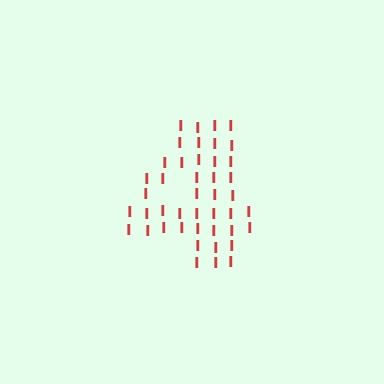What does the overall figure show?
The overall figure shows the digit 4.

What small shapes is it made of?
It is made of small letter I's.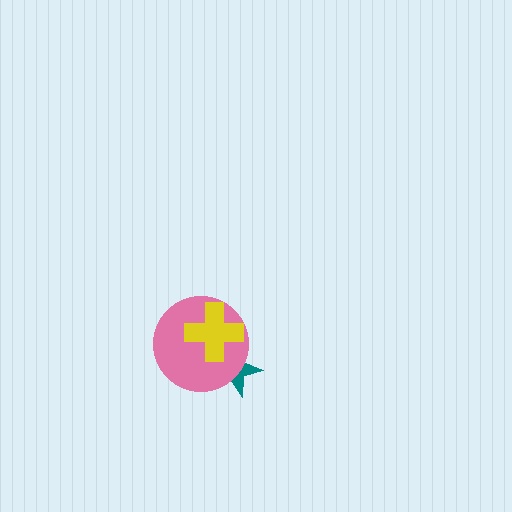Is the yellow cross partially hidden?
No, no other shape covers it.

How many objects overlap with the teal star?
2 objects overlap with the teal star.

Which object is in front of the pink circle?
The yellow cross is in front of the pink circle.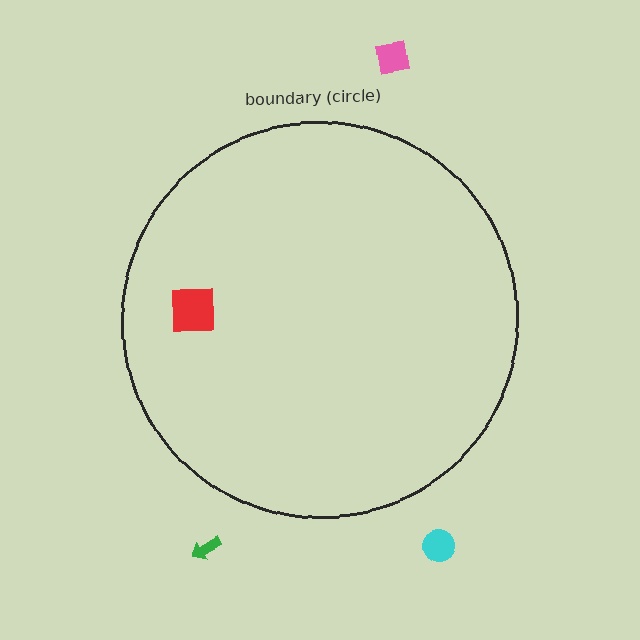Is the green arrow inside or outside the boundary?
Outside.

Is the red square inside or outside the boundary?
Inside.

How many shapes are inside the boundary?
1 inside, 3 outside.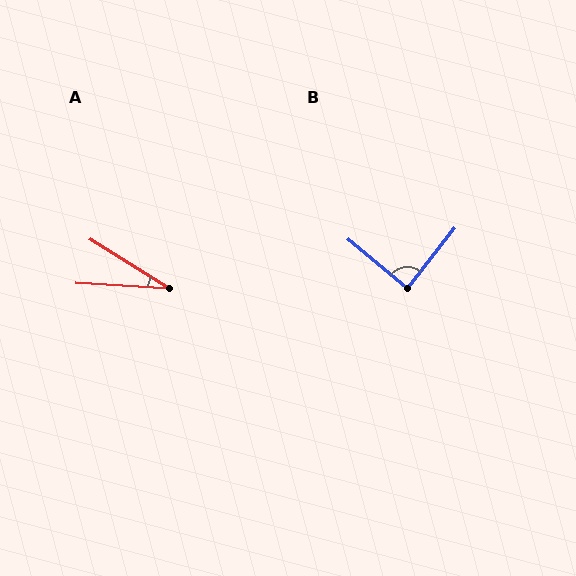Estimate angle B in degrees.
Approximately 88 degrees.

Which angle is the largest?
B, at approximately 88 degrees.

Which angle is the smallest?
A, at approximately 29 degrees.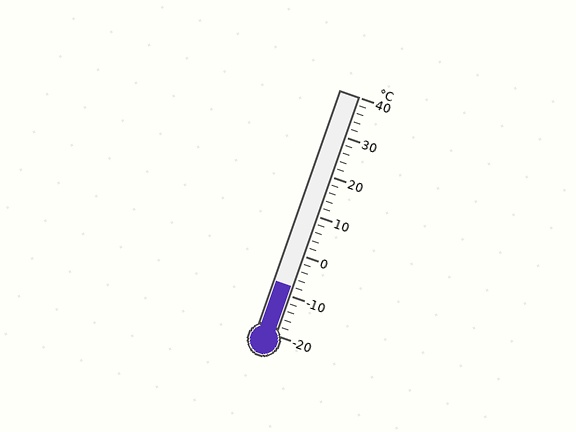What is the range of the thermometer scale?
The thermometer scale ranges from -20°C to 40°C.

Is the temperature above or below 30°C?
The temperature is below 30°C.